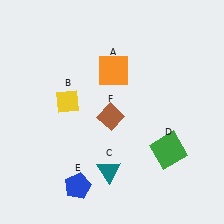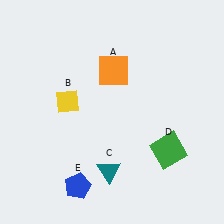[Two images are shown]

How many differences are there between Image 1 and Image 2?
There is 1 difference between the two images.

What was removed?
The brown diamond (F) was removed in Image 2.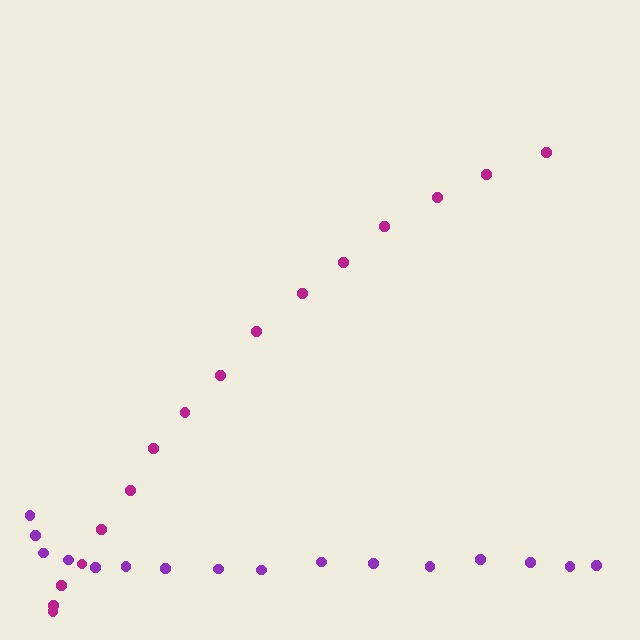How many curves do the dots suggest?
There are 2 distinct paths.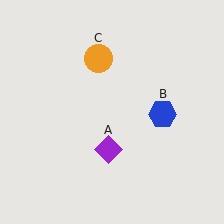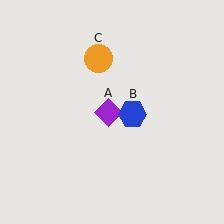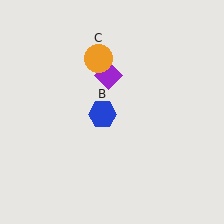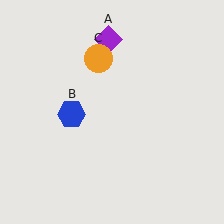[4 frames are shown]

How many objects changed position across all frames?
2 objects changed position: purple diamond (object A), blue hexagon (object B).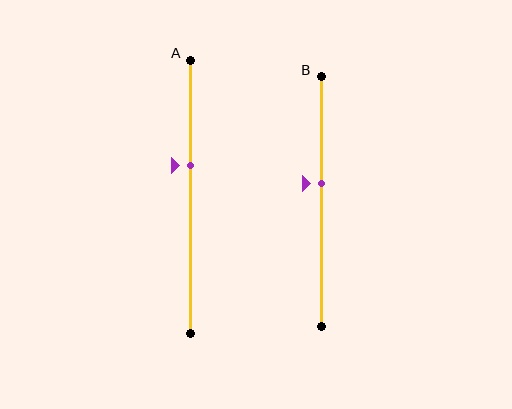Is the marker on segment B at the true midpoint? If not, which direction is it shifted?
No, the marker on segment B is shifted upward by about 7% of the segment length.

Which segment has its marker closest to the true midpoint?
Segment B has its marker closest to the true midpoint.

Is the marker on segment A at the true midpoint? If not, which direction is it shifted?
No, the marker on segment A is shifted upward by about 11% of the segment length.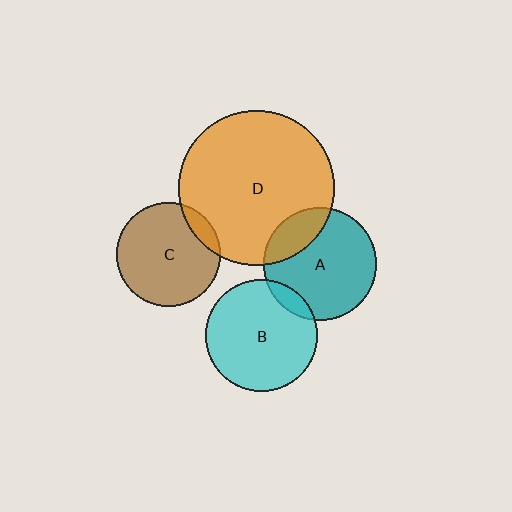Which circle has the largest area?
Circle D (orange).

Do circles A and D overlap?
Yes.